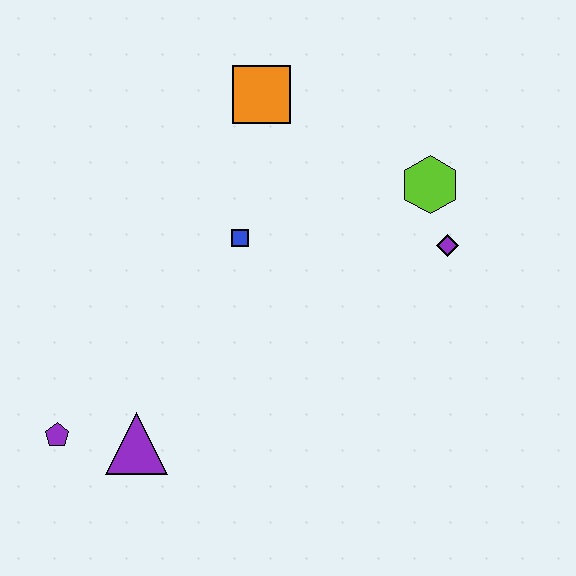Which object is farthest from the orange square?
The purple pentagon is farthest from the orange square.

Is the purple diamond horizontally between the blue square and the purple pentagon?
No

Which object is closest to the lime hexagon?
The purple diamond is closest to the lime hexagon.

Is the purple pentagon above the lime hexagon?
No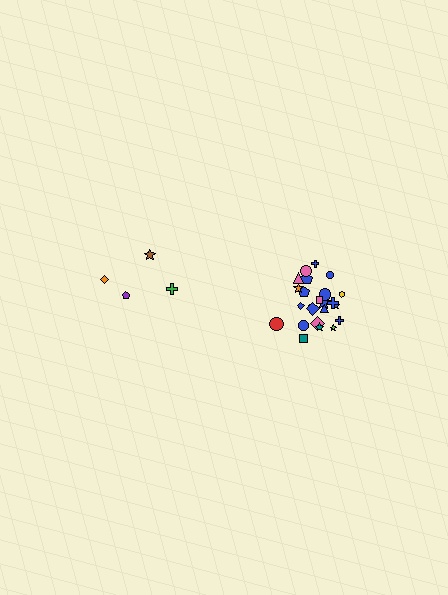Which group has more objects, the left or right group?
The right group.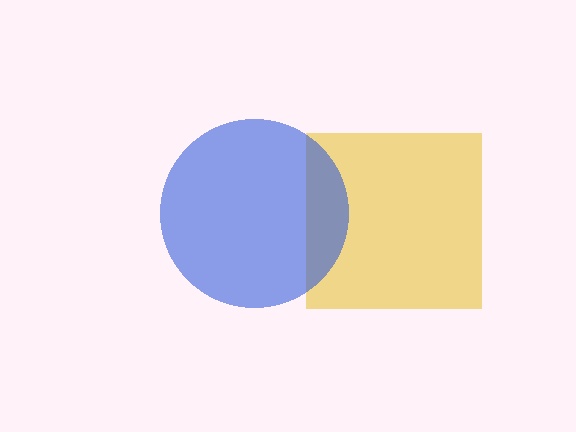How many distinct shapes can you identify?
There are 2 distinct shapes: a yellow square, a blue circle.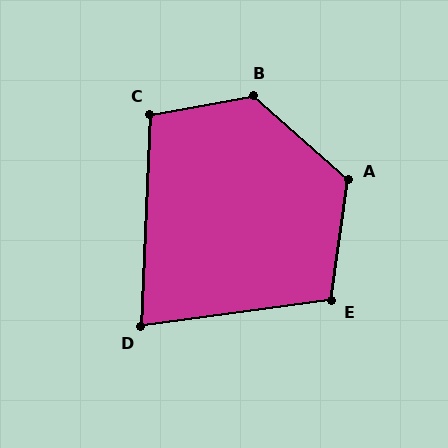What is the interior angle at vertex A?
Approximately 124 degrees (obtuse).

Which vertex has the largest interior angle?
B, at approximately 128 degrees.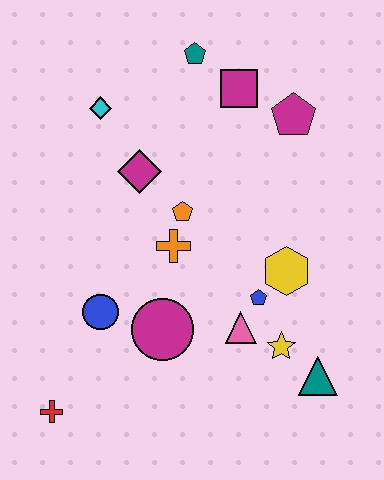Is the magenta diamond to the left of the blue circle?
No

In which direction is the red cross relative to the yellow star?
The red cross is to the left of the yellow star.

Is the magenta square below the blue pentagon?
No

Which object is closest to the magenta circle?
The blue circle is closest to the magenta circle.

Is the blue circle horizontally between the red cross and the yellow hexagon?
Yes